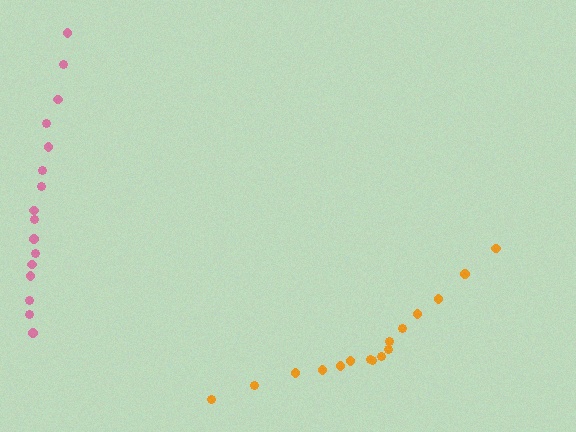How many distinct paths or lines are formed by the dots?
There are 2 distinct paths.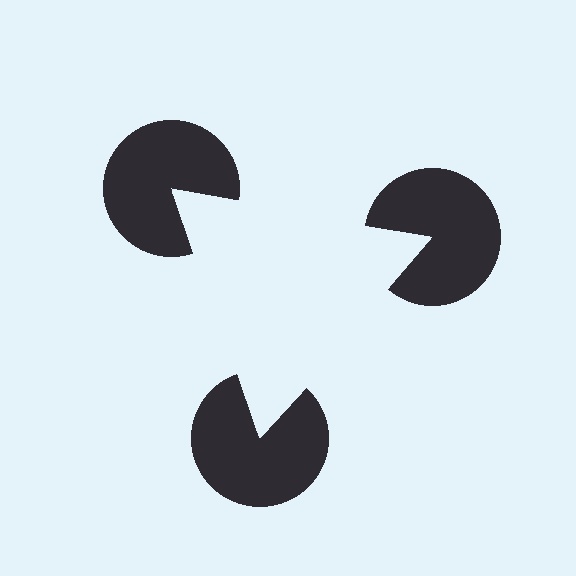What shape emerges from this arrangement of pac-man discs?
An illusory triangle — its edges are inferred from the aligned wedge cuts in the pac-man discs, not physically drawn.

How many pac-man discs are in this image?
There are 3 — one at each vertex of the illusory triangle.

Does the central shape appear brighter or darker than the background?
It typically appears slightly brighter than the background, even though no actual brightness change is drawn.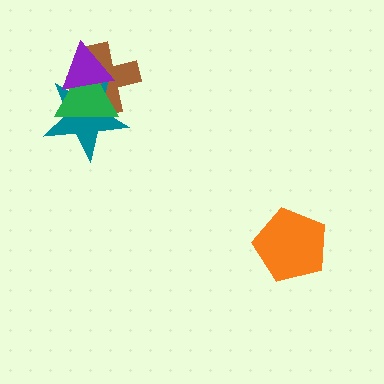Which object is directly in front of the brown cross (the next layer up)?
The teal star is directly in front of the brown cross.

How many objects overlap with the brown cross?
3 objects overlap with the brown cross.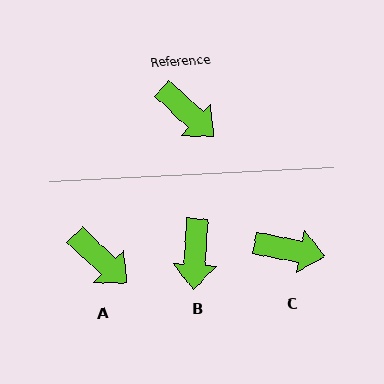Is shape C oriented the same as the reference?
No, it is off by about 32 degrees.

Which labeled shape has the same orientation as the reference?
A.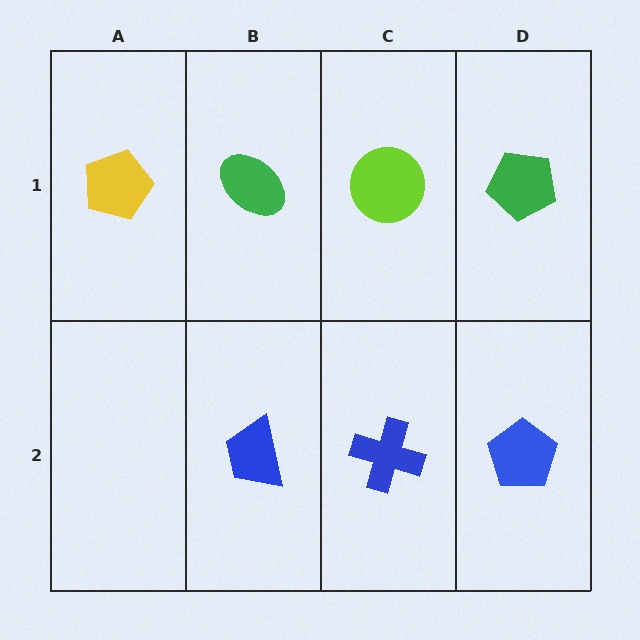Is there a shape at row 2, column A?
No, that cell is empty.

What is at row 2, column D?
A blue pentagon.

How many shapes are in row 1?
4 shapes.